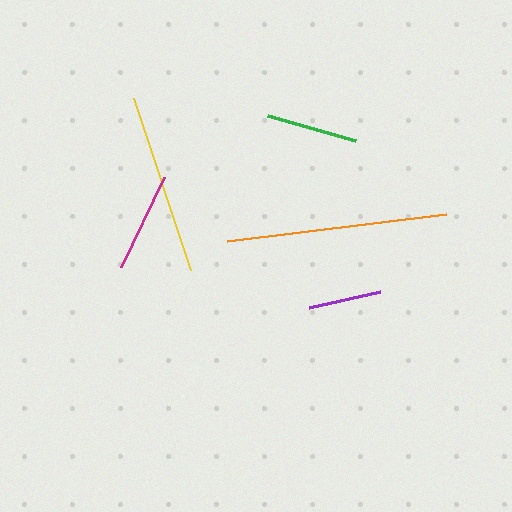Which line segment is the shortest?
The purple line is the shortest at approximately 72 pixels.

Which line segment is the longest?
The orange line is the longest at approximately 221 pixels.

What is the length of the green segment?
The green segment is approximately 91 pixels long.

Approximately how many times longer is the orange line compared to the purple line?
The orange line is approximately 3.1 times the length of the purple line.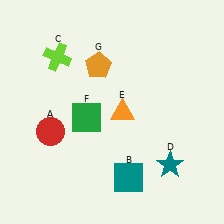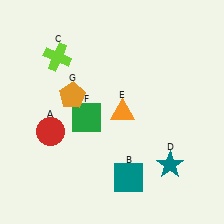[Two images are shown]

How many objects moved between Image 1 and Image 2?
1 object moved between the two images.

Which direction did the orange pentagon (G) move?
The orange pentagon (G) moved down.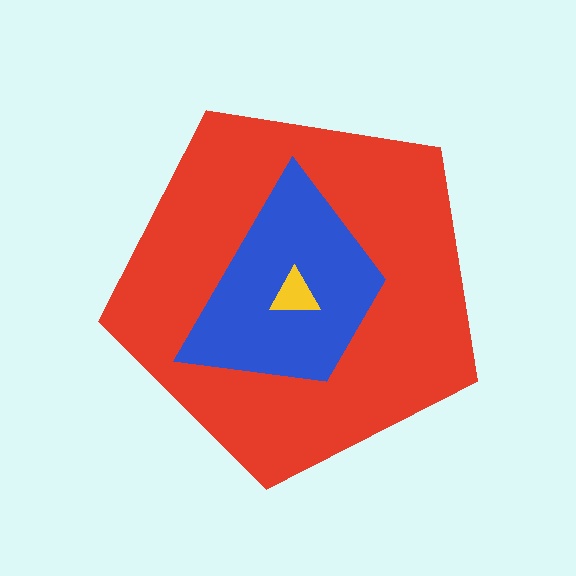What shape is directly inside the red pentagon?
The blue trapezoid.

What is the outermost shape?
The red pentagon.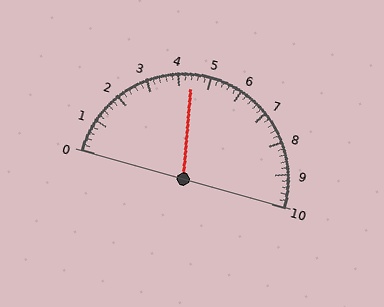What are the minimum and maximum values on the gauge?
The gauge ranges from 0 to 10.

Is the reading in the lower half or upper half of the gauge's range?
The reading is in the lower half of the range (0 to 10).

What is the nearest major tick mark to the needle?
The nearest major tick mark is 4.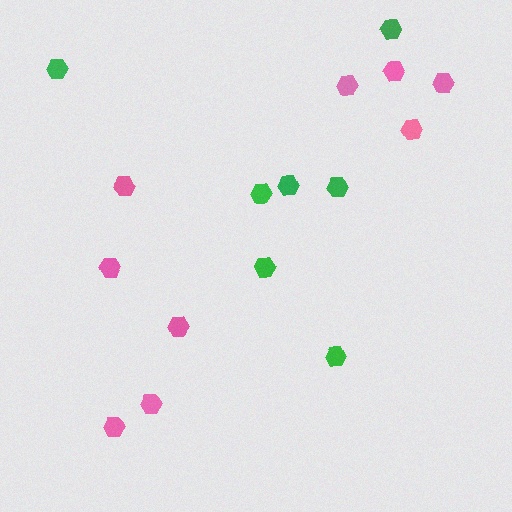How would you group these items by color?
There are 2 groups: one group of green hexagons (7) and one group of pink hexagons (9).